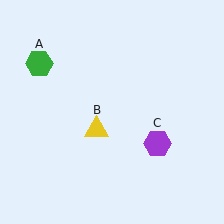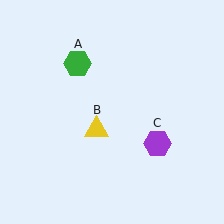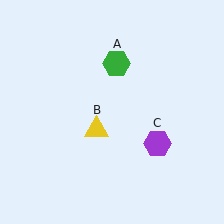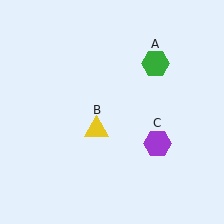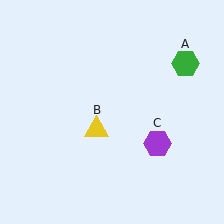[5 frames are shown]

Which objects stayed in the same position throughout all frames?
Yellow triangle (object B) and purple hexagon (object C) remained stationary.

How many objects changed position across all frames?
1 object changed position: green hexagon (object A).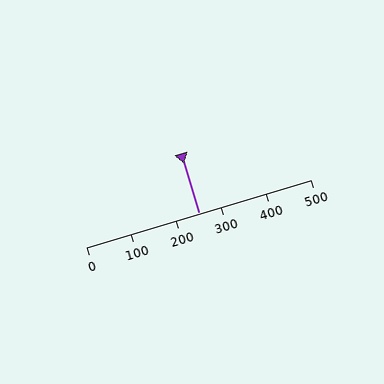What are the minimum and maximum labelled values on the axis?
The axis runs from 0 to 500.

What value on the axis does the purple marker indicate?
The marker indicates approximately 250.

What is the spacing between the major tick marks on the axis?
The major ticks are spaced 100 apart.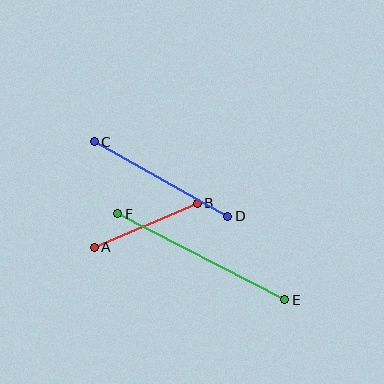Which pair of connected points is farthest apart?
Points E and F are farthest apart.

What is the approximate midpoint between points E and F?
The midpoint is at approximately (201, 257) pixels.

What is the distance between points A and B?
The distance is approximately 112 pixels.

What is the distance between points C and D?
The distance is approximately 153 pixels.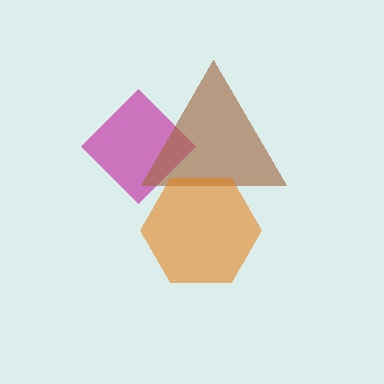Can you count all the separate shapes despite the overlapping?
Yes, there are 3 separate shapes.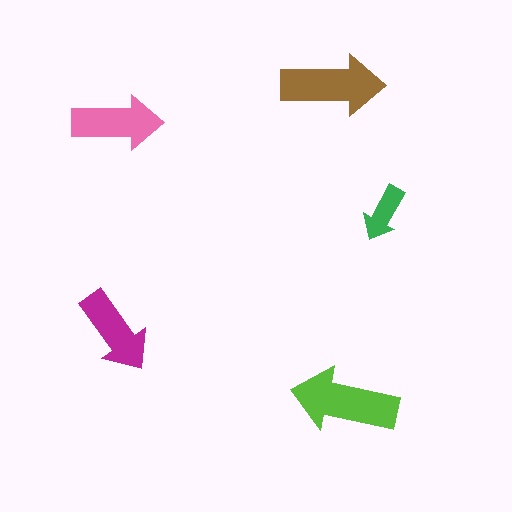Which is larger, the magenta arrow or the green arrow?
The magenta one.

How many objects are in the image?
There are 5 objects in the image.